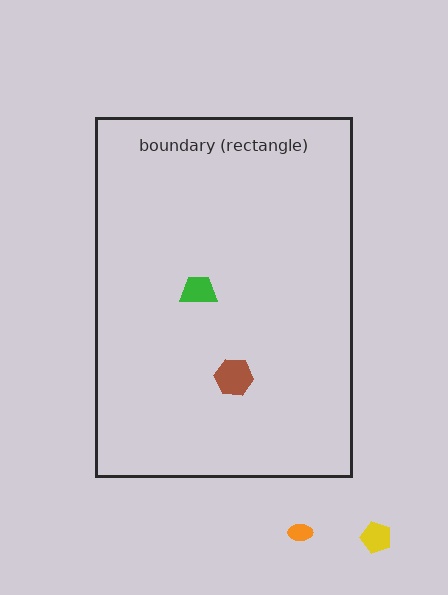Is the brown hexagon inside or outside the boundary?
Inside.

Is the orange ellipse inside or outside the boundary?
Outside.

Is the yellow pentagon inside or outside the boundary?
Outside.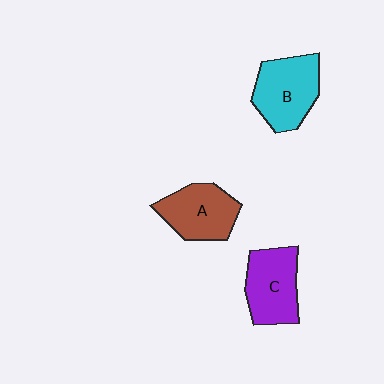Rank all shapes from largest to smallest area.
From largest to smallest: B (cyan), C (purple), A (brown).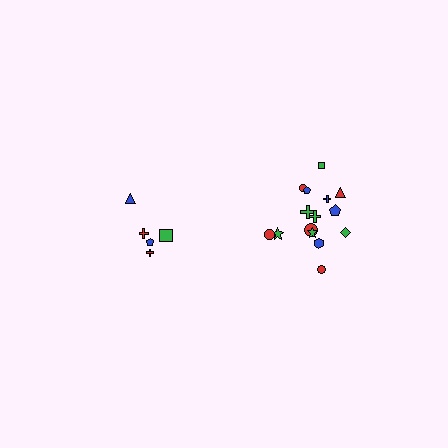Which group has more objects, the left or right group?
The right group.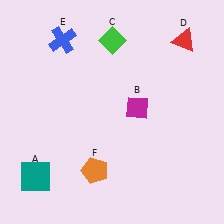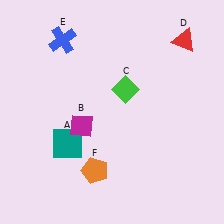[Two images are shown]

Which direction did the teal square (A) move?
The teal square (A) moved up.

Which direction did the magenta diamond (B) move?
The magenta diamond (B) moved left.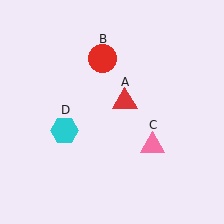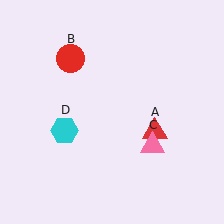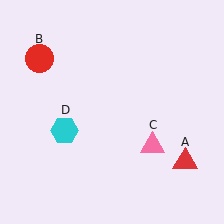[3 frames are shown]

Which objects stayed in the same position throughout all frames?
Pink triangle (object C) and cyan hexagon (object D) remained stationary.